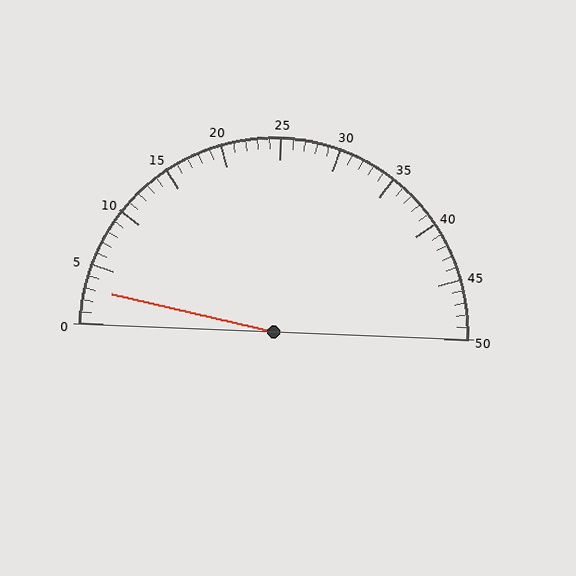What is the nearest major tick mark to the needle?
The nearest major tick mark is 5.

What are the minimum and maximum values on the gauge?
The gauge ranges from 0 to 50.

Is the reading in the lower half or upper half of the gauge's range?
The reading is in the lower half of the range (0 to 50).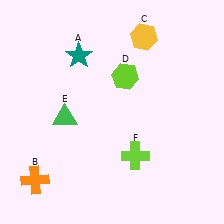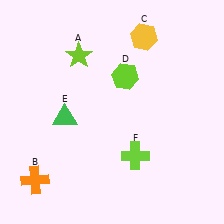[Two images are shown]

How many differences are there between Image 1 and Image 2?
There is 1 difference between the two images.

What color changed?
The star (A) changed from teal in Image 1 to lime in Image 2.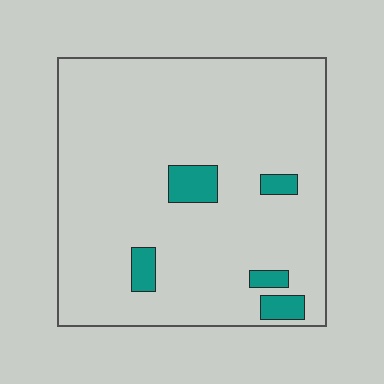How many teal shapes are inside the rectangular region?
5.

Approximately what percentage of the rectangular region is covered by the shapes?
Approximately 10%.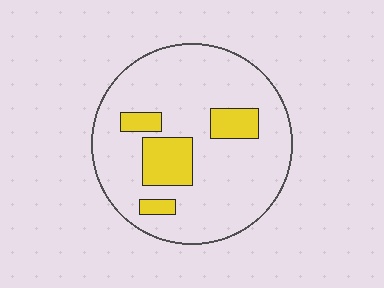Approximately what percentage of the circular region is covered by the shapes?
Approximately 15%.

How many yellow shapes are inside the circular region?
4.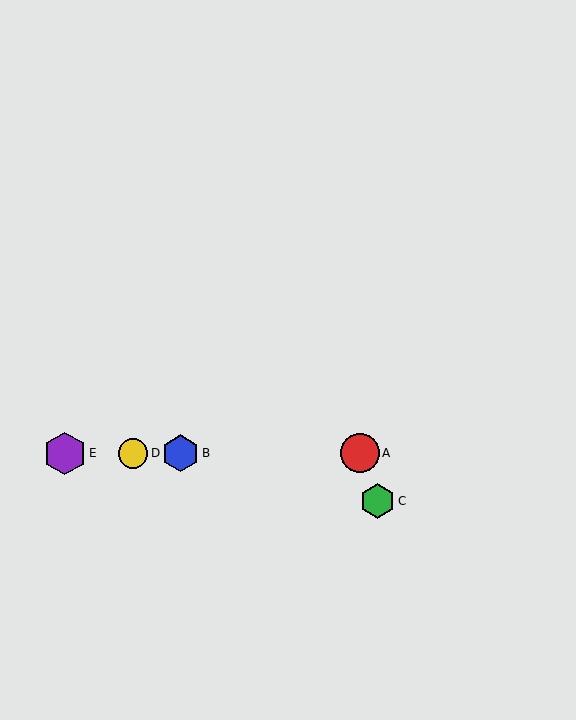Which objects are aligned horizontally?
Objects A, B, D, E are aligned horizontally.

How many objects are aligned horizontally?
4 objects (A, B, D, E) are aligned horizontally.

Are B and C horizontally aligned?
No, B is at y≈453 and C is at y≈501.